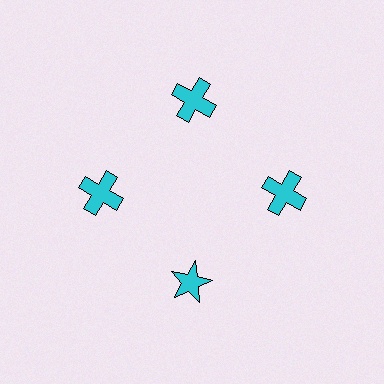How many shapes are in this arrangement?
There are 4 shapes arranged in a ring pattern.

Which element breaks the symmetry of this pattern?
The cyan star at roughly the 6 o'clock position breaks the symmetry. All other shapes are cyan crosses.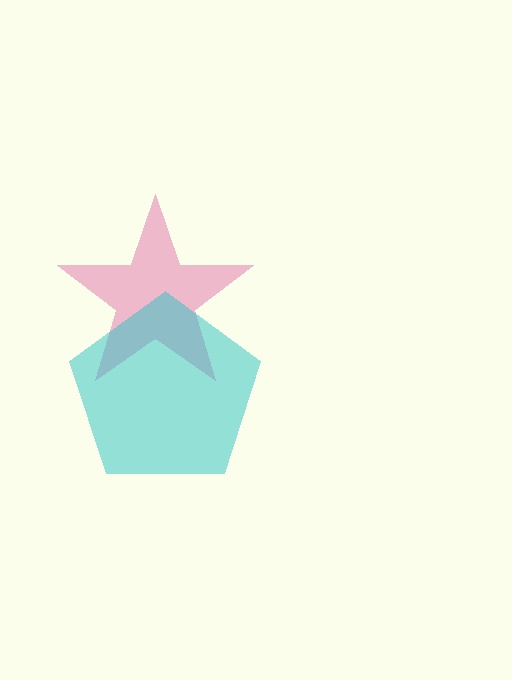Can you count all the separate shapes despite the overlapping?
Yes, there are 2 separate shapes.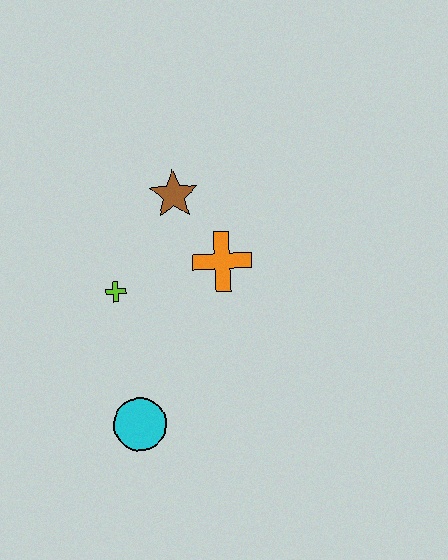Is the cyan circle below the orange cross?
Yes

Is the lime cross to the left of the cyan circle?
Yes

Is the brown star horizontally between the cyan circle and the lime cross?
No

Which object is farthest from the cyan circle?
The brown star is farthest from the cyan circle.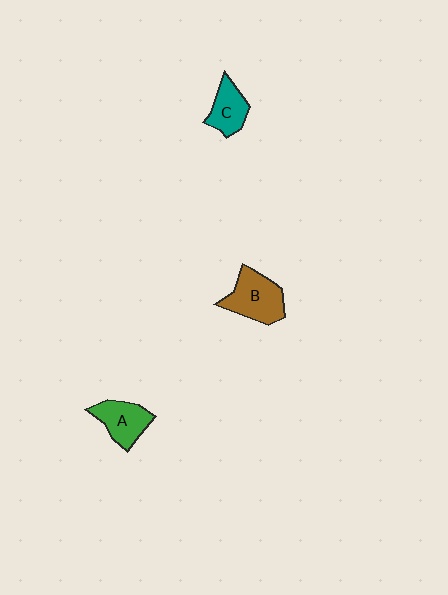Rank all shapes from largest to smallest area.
From largest to smallest: B (brown), A (green), C (teal).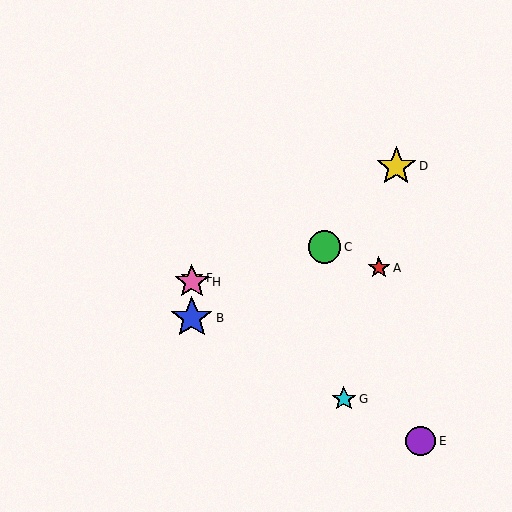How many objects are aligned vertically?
3 objects (B, F, H) are aligned vertically.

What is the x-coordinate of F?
Object F is at x≈192.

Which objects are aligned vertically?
Objects B, F, H are aligned vertically.